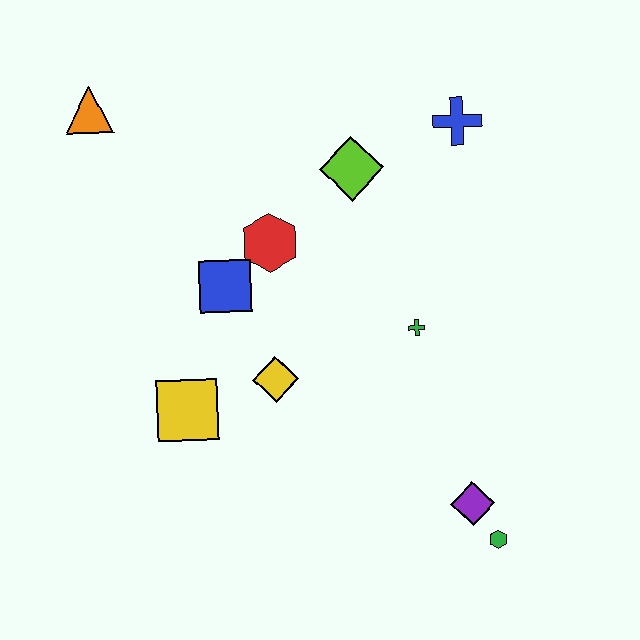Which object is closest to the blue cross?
The lime diamond is closest to the blue cross.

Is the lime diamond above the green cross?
Yes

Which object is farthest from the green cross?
The orange triangle is farthest from the green cross.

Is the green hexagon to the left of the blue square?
No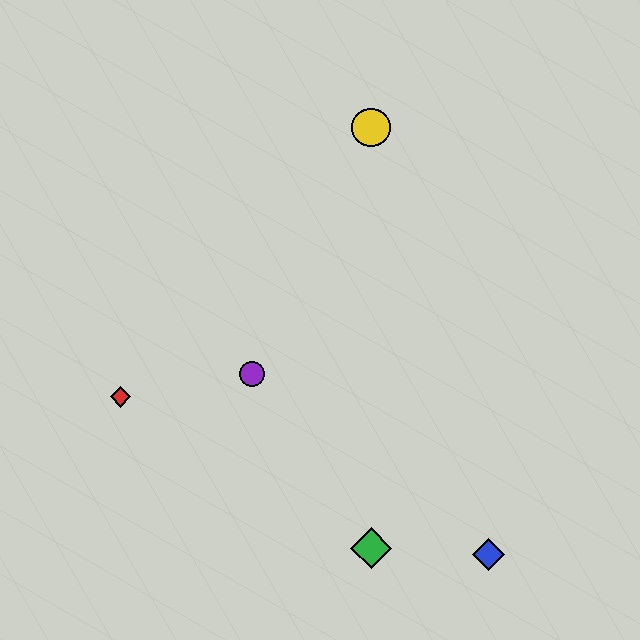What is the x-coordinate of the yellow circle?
The yellow circle is at x≈371.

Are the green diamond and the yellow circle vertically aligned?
Yes, both are at x≈371.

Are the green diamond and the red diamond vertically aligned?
No, the green diamond is at x≈371 and the red diamond is at x≈120.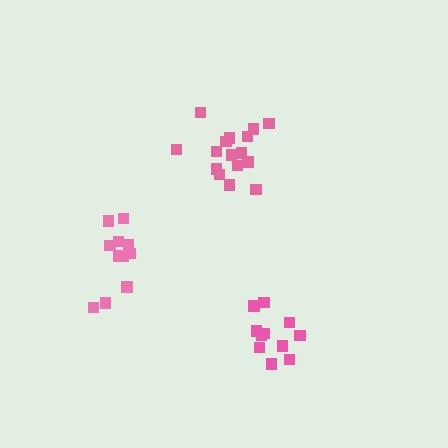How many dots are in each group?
Group 1: 16 dots, Group 2: 11 dots, Group 3: 11 dots (38 total).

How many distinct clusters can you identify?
There are 3 distinct clusters.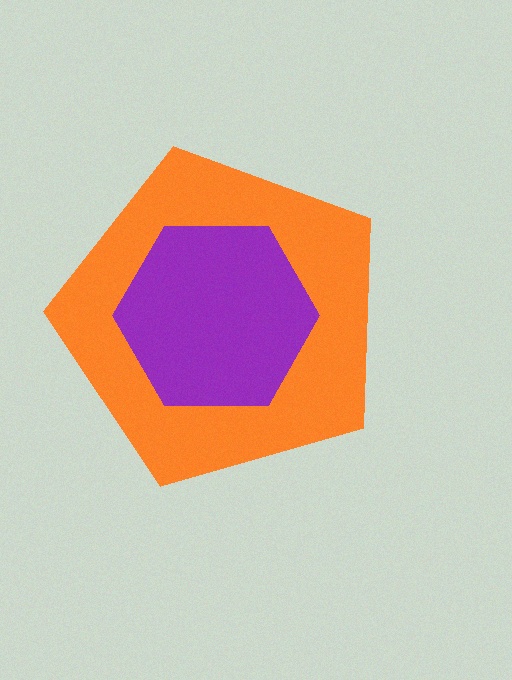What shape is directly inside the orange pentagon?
The purple hexagon.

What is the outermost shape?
The orange pentagon.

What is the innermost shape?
The purple hexagon.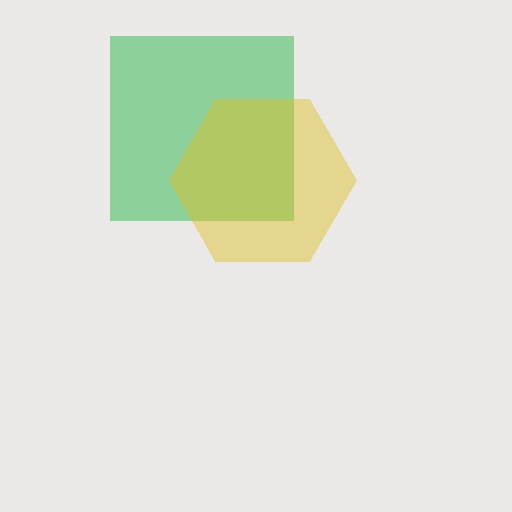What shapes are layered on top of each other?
The layered shapes are: a green square, a yellow hexagon.